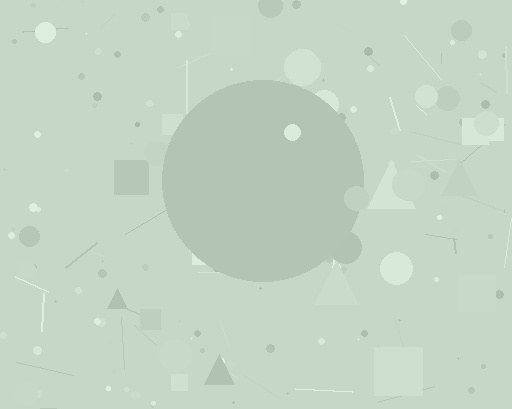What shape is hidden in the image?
A circle is hidden in the image.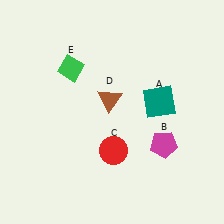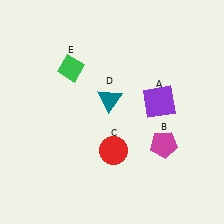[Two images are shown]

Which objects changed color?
A changed from teal to purple. D changed from brown to teal.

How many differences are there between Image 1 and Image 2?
There are 2 differences between the two images.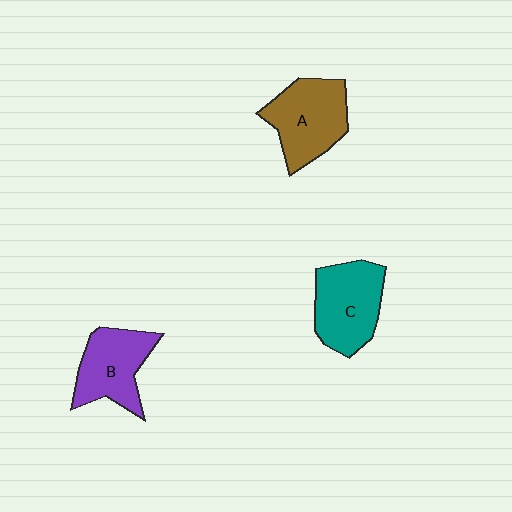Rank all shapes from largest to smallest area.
From largest to smallest: A (brown), C (teal), B (purple).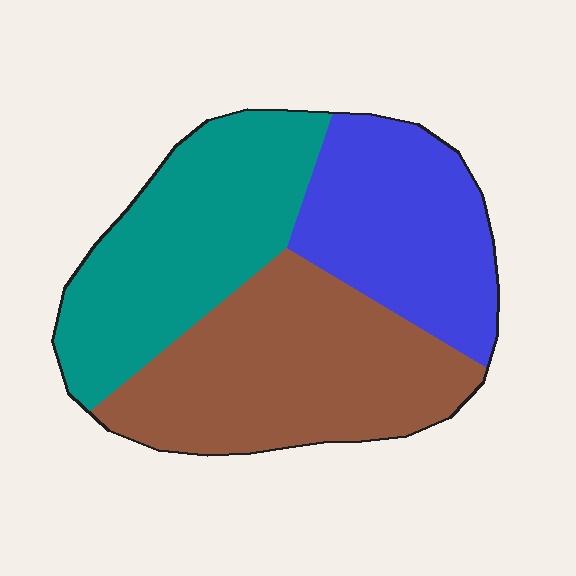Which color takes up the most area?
Brown, at roughly 40%.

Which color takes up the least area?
Blue, at roughly 30%.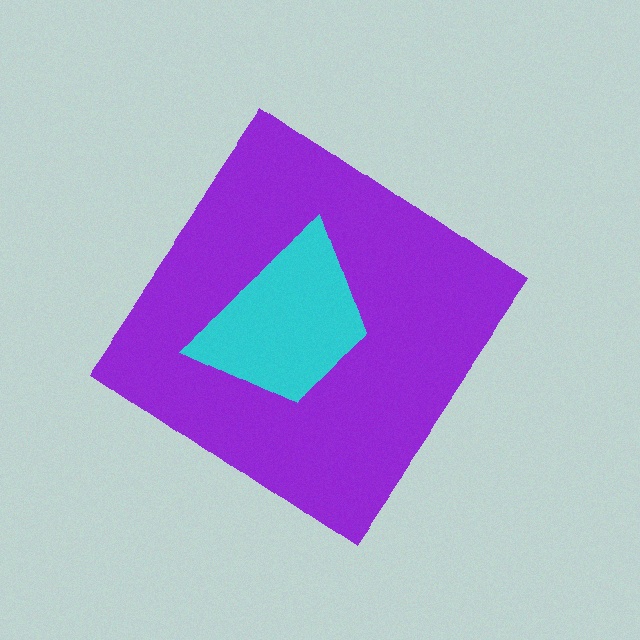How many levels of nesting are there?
2.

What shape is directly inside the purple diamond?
The cyan trapezoid.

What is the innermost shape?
The cyan trapezoid.